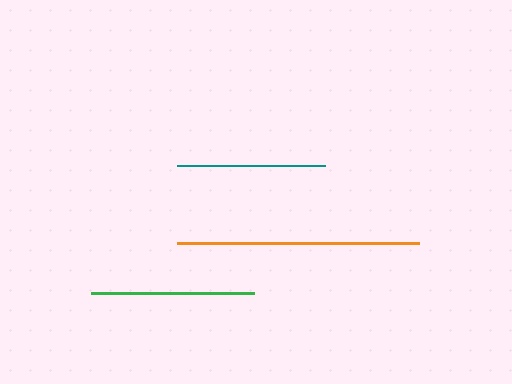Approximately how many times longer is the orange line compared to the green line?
The orange line is approximately 1.5 times the length of the green line.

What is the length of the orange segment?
The orange segment is approximately 242 pixels long.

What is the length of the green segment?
The green segment is approximately 163 pixels long.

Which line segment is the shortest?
The teal line is the shortest at approximately 148 pixels.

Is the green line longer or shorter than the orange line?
The orange line is longer than the green line.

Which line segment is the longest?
The orange line is the longest at approximately 242 pixels.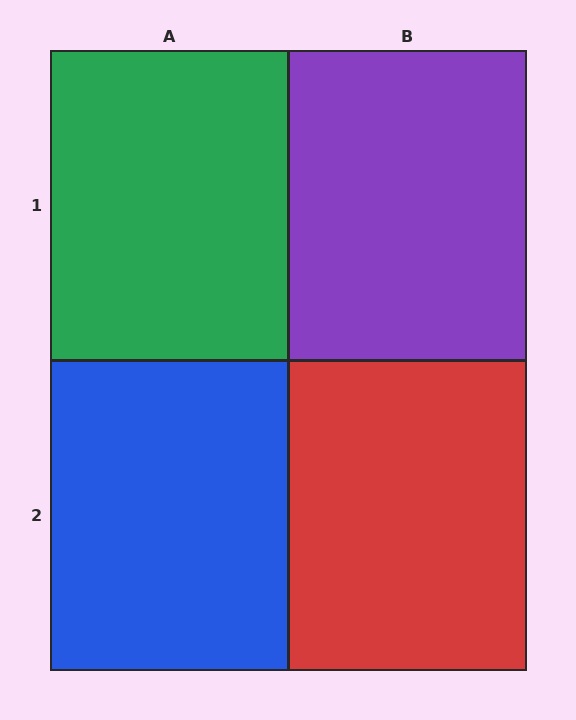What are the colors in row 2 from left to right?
Blue, red.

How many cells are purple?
1 cell is purple.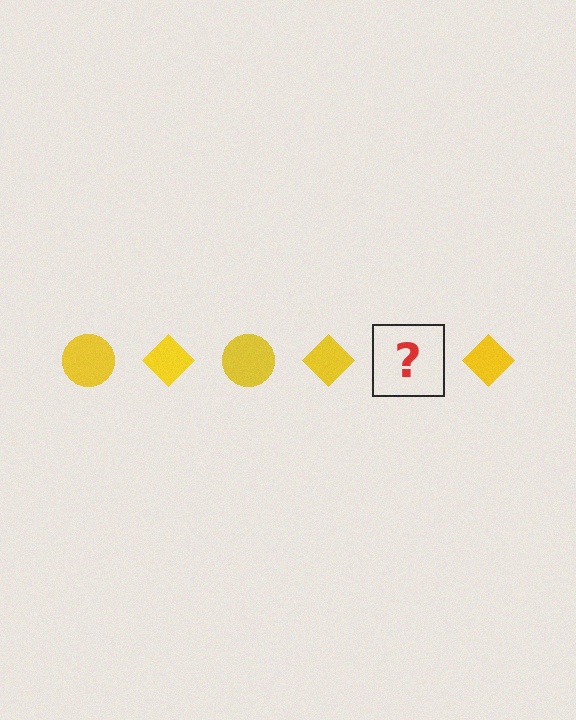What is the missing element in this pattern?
The missing element is a yellow circle.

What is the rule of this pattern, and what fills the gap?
The rule is that the pattern cycles through circle, diamond shapes in yellow. The gap should be filled with a yellow circle.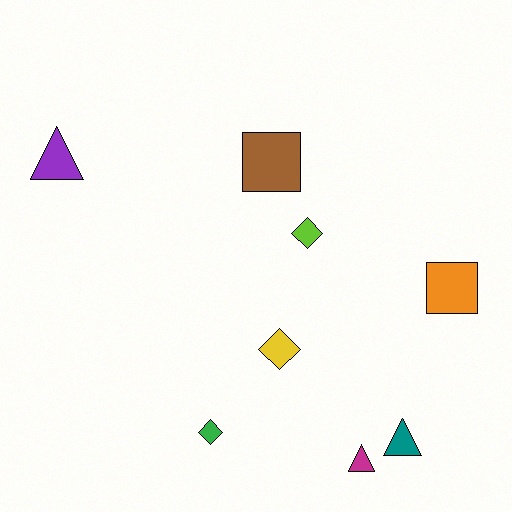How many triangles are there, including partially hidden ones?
There are 3 triangles.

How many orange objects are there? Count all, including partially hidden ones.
There is 1 orange object.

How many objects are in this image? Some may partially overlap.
There are 8 objects.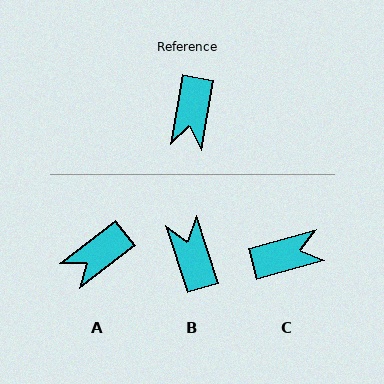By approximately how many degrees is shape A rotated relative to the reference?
Approximately 42 degrees clockwise.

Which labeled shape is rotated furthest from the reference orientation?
B, about 152 degrees away.